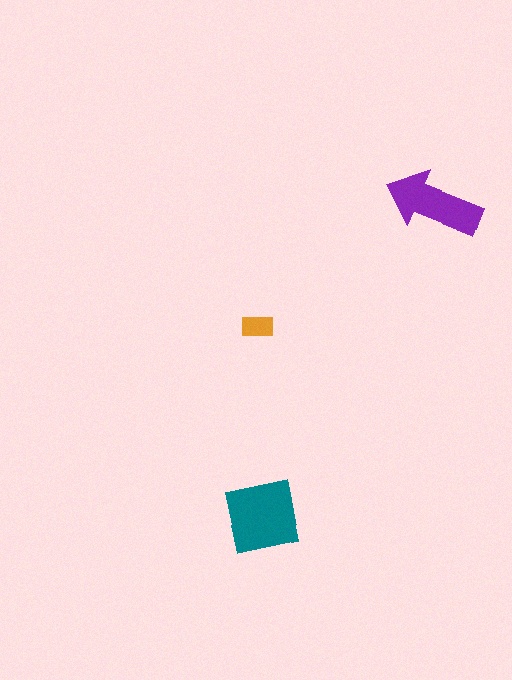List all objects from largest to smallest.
The teal square, the purple arrow, the orange rectangle.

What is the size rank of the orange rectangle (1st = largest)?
3rd.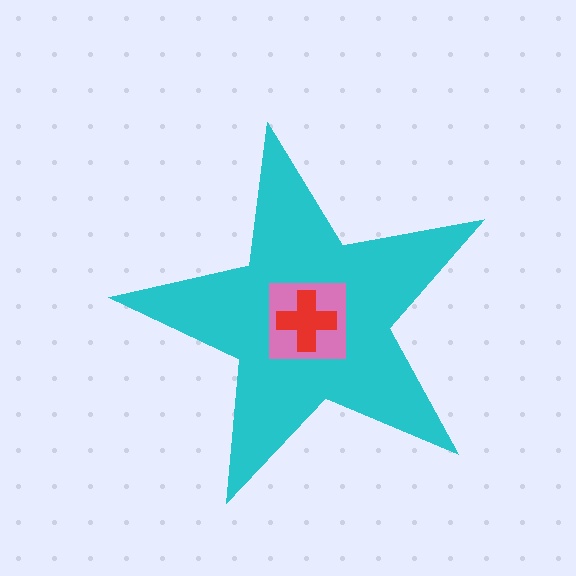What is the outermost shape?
The cyan star.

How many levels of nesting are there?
3.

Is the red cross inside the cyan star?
Yes.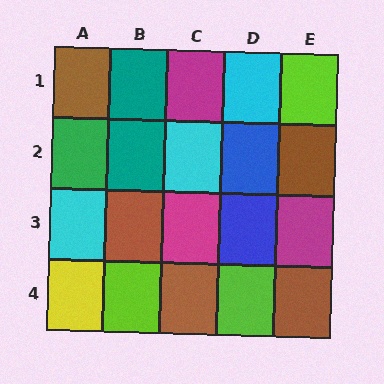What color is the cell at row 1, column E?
Lime.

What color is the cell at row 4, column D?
Lime.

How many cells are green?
1 cell is green.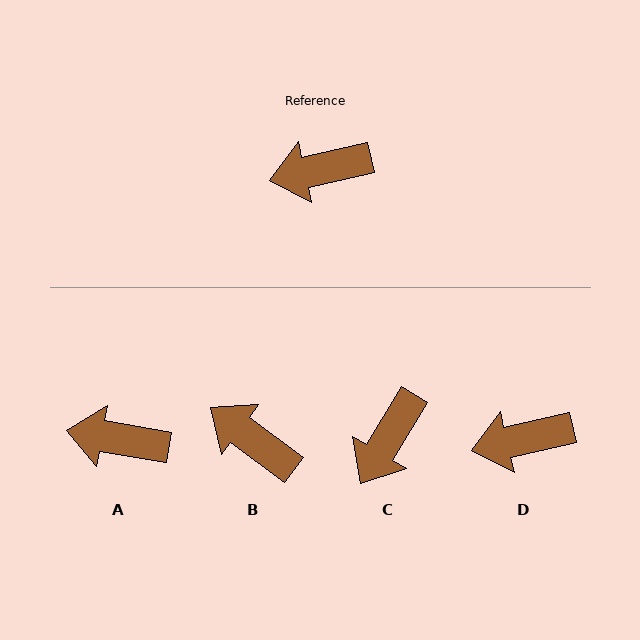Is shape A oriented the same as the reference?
No, it is off by about 22 degrees.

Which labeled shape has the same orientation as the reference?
D.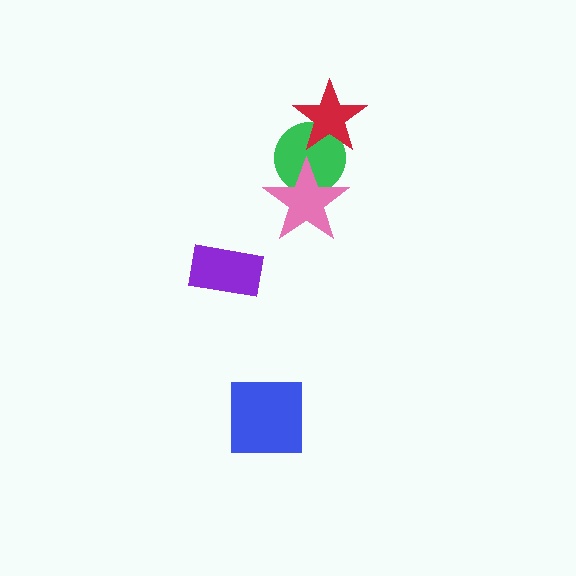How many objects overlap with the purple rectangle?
0 objects overlap with the purple rectangle.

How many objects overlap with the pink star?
1 object overlaps with the pink star.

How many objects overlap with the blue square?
0 objects overlap with the blue square.